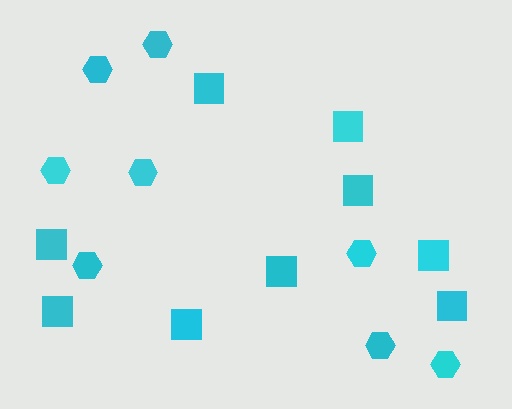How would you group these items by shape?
There are 2 groups: one group of hexagons (8) and one group of squares (9).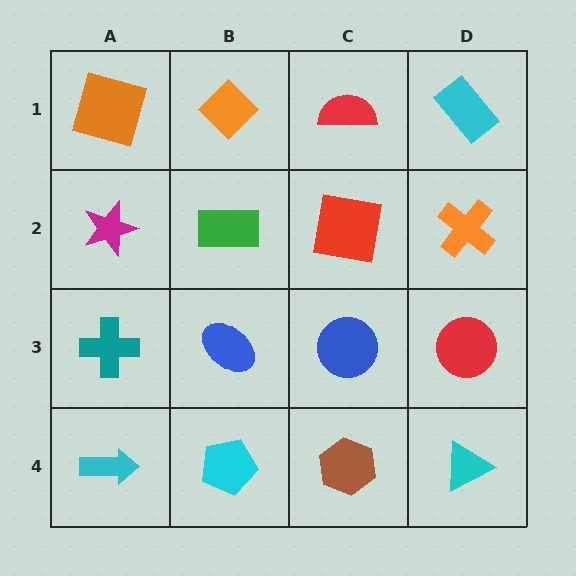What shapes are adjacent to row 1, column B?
A green rectangle (row 2, column B), an orange square (row 1, column A), a red semicircle (row 1, column C).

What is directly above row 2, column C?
A red semicircle.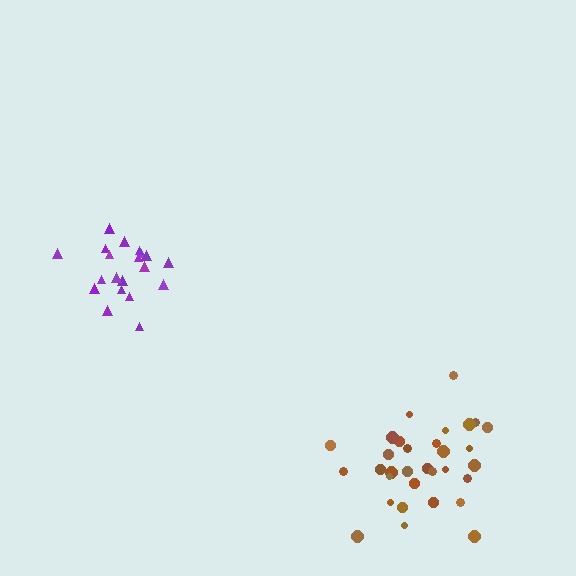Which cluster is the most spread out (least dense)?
Brown.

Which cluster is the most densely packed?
Purple.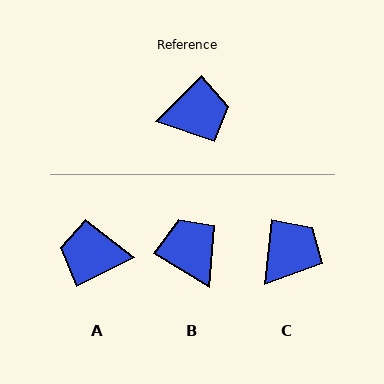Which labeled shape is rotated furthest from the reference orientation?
A, about 161 degrees away.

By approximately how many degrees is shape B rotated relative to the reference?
Approximately 103 degrees counter-clockwise.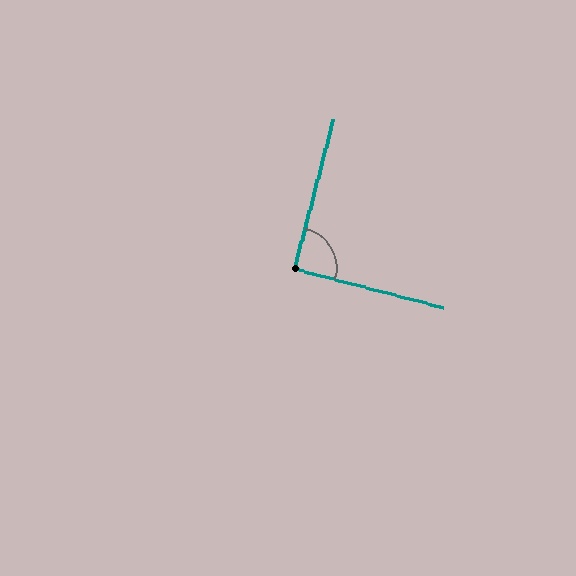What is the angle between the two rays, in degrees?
Approximately 90 degrees.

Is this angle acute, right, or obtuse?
It is approximately a right angle.